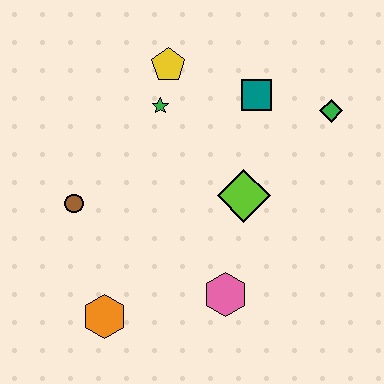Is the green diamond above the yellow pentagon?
No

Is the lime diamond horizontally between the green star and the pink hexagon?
No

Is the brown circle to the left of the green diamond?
Yes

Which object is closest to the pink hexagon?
The lime diamond is closest to the pink hexagon.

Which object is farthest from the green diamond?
The orange hexagon is farthest from the green diamond.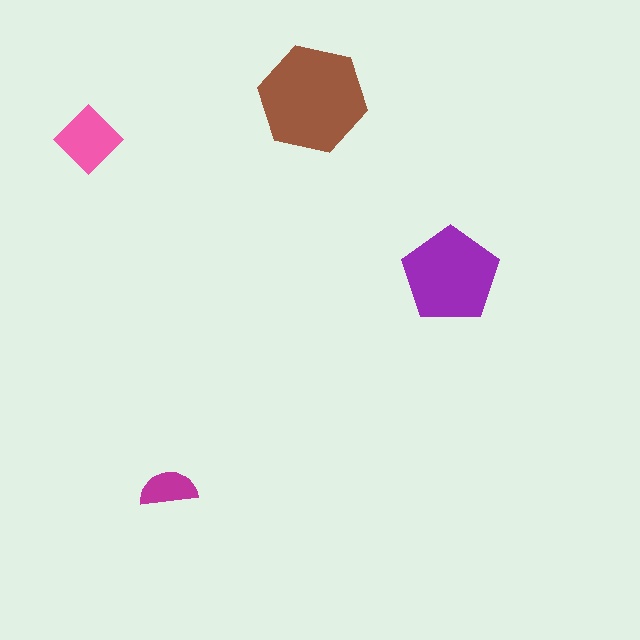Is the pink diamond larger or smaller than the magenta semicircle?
Larger.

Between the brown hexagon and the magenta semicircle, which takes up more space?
The brown hexagon.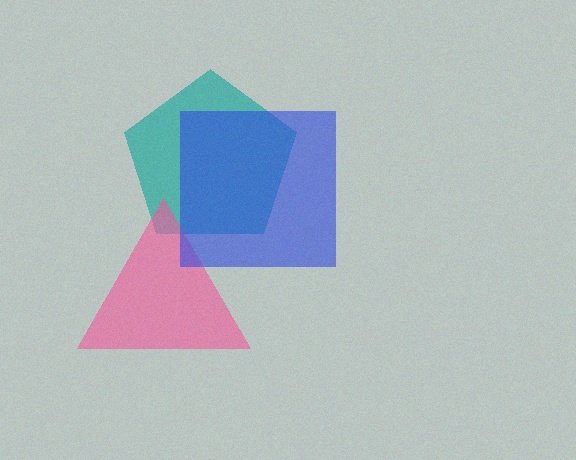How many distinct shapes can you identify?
There are 3 distinct shapes: a teal pentagon, a pink triangle, a blue square.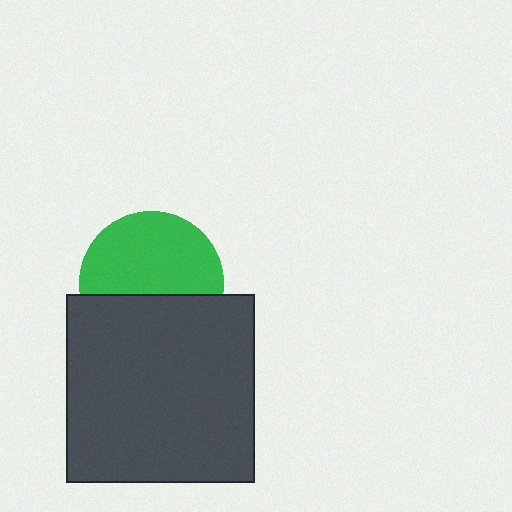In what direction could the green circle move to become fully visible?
The green circle could move up. That would shift it out from behind the dark gray square entirely.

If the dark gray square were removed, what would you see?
You would see the complete green circle.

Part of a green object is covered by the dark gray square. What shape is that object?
It is a circle.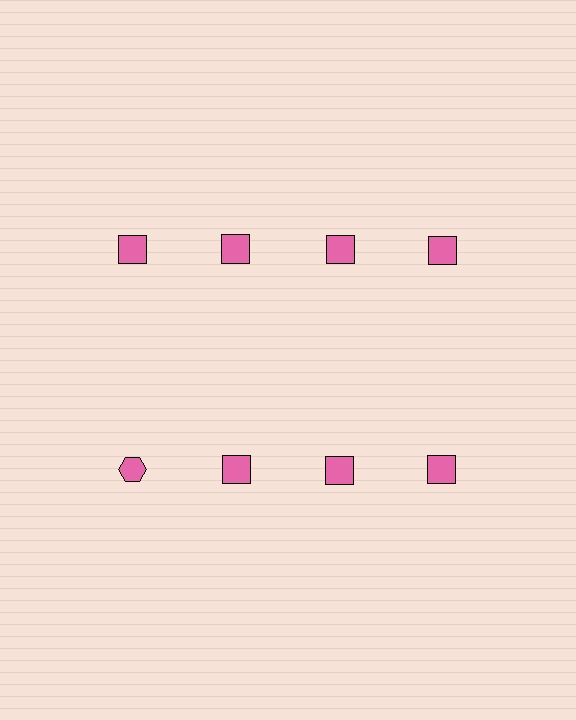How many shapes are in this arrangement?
There are 8 shapes arranged in a grid pattern.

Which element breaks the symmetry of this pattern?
The pink hexagon in the second row, leftmost column breaks the symmetry. All other shapes are pink squares.